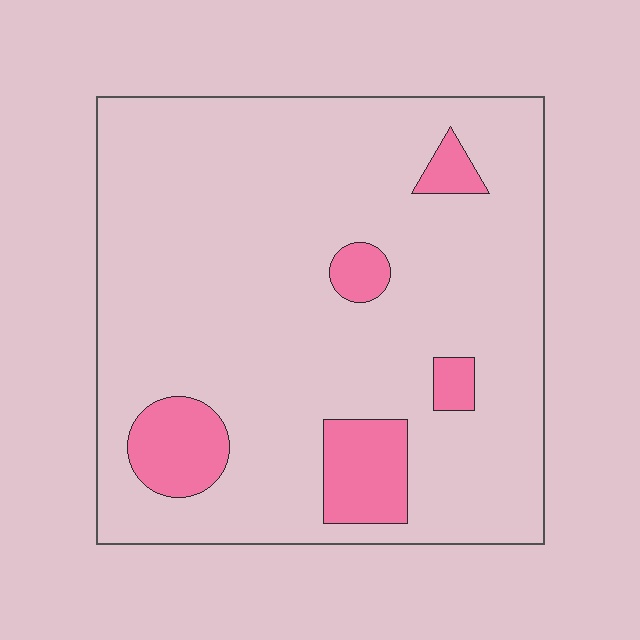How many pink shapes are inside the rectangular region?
5.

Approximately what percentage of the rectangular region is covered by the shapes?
Approximately 10%.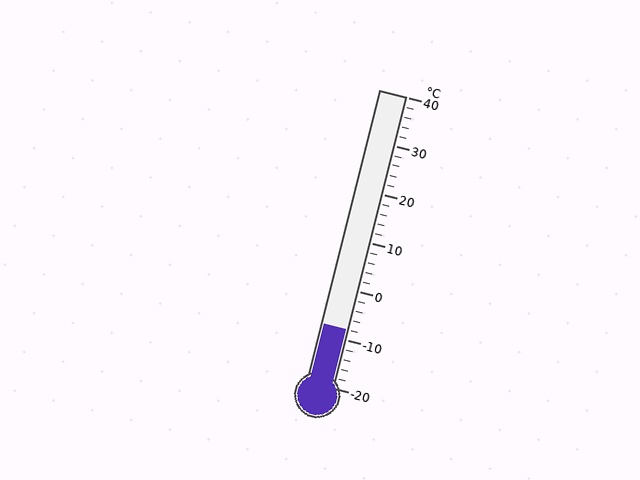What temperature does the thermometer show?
The thermometer shows approximately -8°C.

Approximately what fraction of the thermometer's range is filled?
The thermometer is filled to approximately 20% of its range.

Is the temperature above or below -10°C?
The temperature is above -10°C.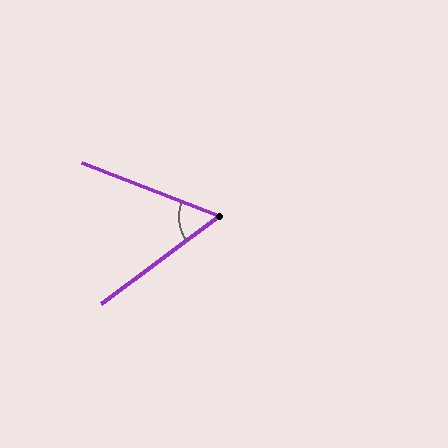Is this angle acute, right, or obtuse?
It is acute.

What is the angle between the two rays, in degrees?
Approximately 58 degrees.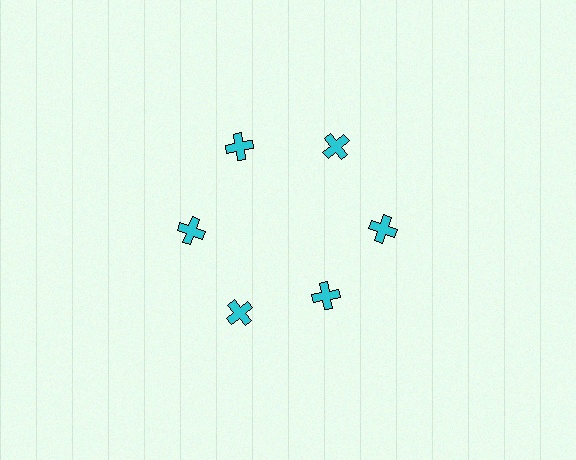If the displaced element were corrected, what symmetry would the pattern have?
It would have 6-fold rotational symmetry — the pattern would map onto itself every 60 degrees.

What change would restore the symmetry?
The symmetry would be restored by moving it outward, back onto the ring so that all 6 crosses sit at equal angles and equal distance from the center.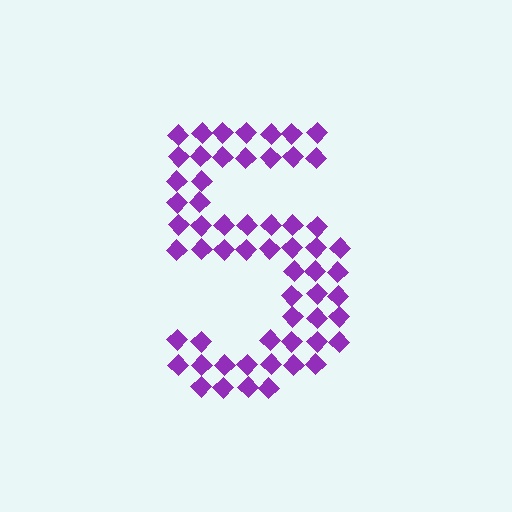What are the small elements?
The small elements are diamonds.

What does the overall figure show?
The overall figure shows the digit 5.